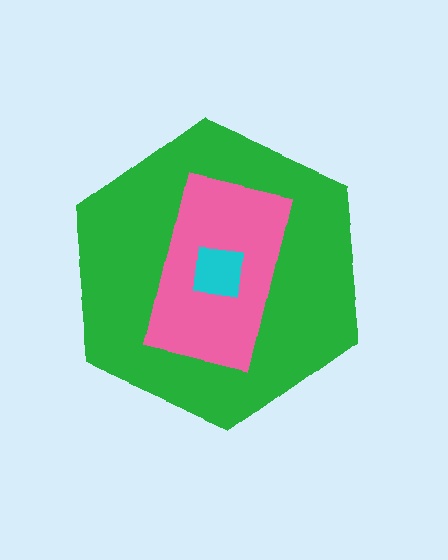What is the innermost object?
The cyan square.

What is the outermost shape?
The green hexagon.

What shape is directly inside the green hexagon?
The pink rectangle.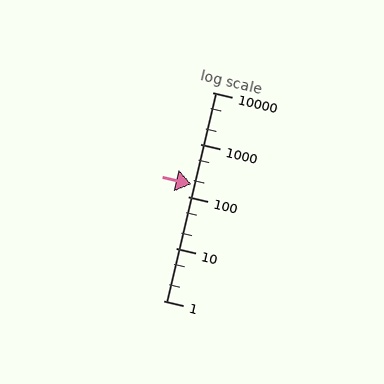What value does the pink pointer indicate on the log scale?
The pointer indicates approximately 170.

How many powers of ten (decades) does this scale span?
The scale spans 4 decades, from 1 to 10000.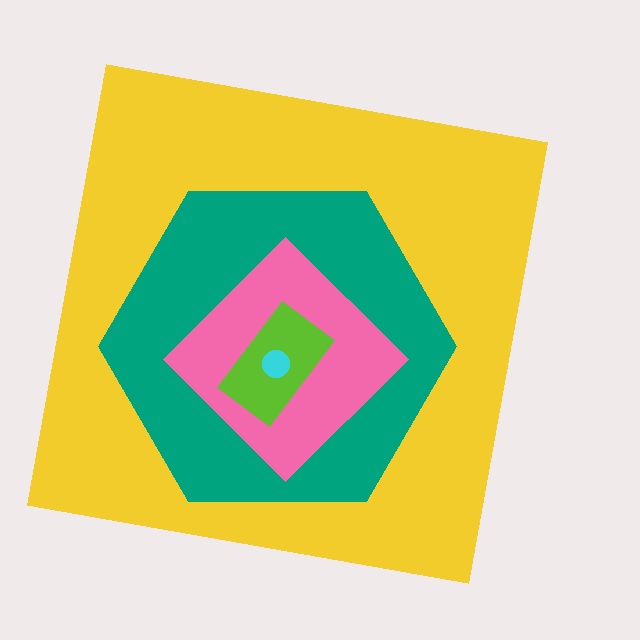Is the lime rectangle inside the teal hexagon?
Yes.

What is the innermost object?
The cyan circle.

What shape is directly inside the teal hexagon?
The pink diamond.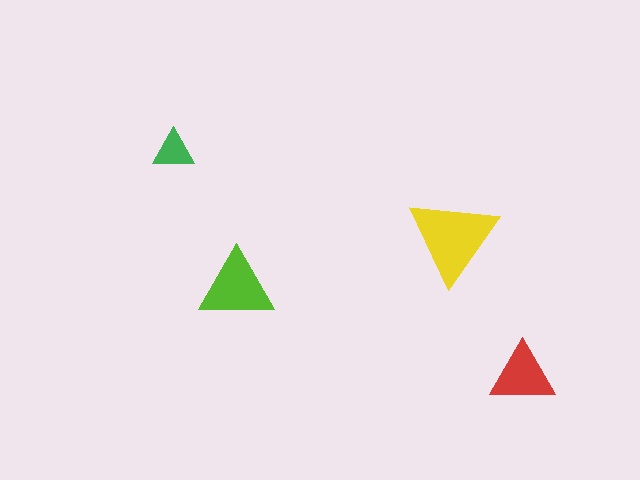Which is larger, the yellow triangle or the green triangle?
The yellow one.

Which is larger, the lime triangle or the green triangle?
The lime one.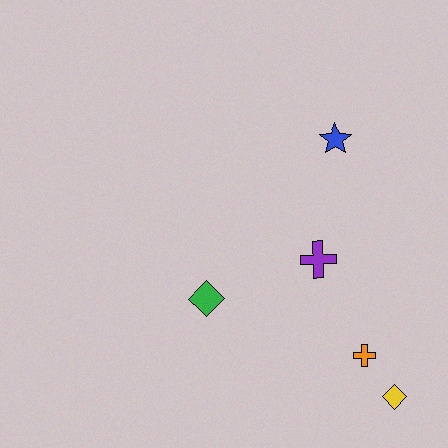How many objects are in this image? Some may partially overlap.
There are 5 objects.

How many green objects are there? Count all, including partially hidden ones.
There is 1 green object.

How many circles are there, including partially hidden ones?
There are no circles.